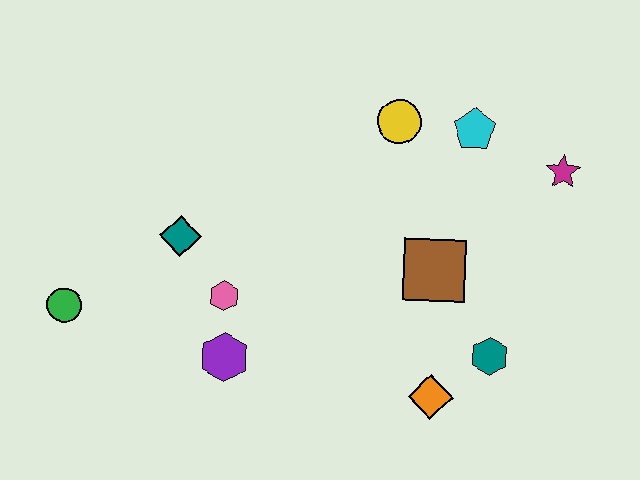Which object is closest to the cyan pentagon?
The yellow circle is closest to the cyan pentagon.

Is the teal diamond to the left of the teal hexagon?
Yes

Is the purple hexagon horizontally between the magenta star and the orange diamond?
No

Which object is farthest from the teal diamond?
The magenta star is farthest from the teal diamond.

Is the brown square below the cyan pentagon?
Yes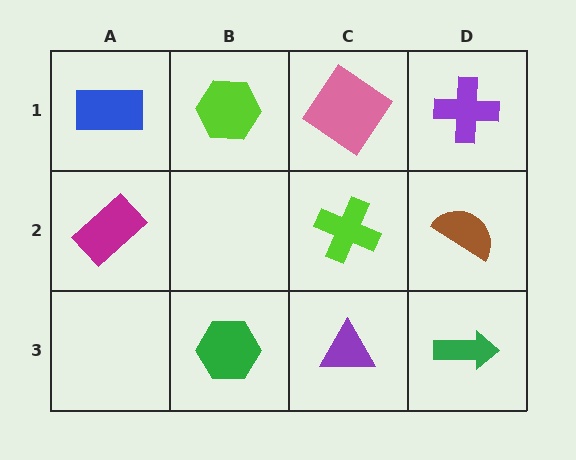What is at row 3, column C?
A purple triangle.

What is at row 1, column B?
A lime hexagon.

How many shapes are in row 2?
3 shapes.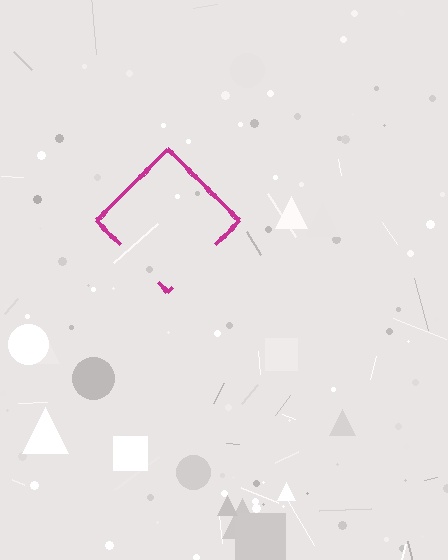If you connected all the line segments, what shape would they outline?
They would outline a diamond.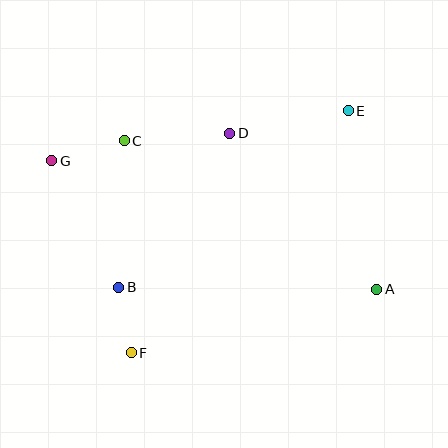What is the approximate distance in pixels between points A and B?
The distance between A and B is approximately 258 pixels.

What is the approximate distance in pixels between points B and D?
The distance between B and D is approximately 190 pixels.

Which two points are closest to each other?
Points B and F are closest to each other.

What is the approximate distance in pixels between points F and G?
The distance between F and G is approximately 208 pixels.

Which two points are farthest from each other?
Points A and G are farthest from each other.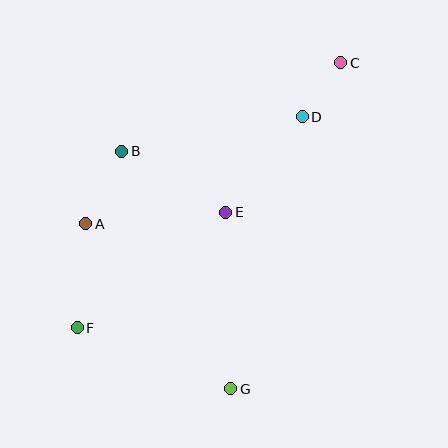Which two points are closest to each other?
Points C and D are closest to each other.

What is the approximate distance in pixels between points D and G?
The distance between D and G is approximately 281 pixels.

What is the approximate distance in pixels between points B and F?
The distance between B and F is approximately 182 pixels.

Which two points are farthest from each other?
Points C and F are farthest from each other.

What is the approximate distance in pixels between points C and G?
The distance between C and G is approximately 344 pixels.